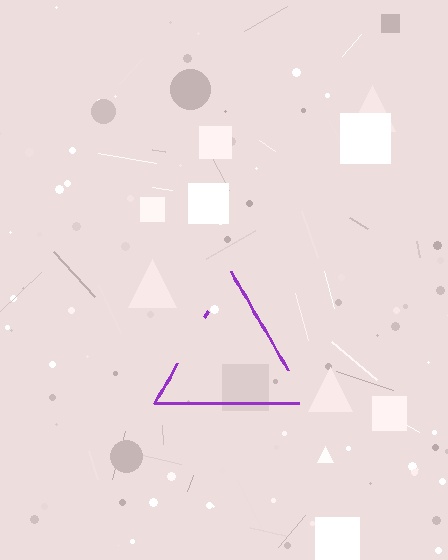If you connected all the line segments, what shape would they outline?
They would outline a triangle.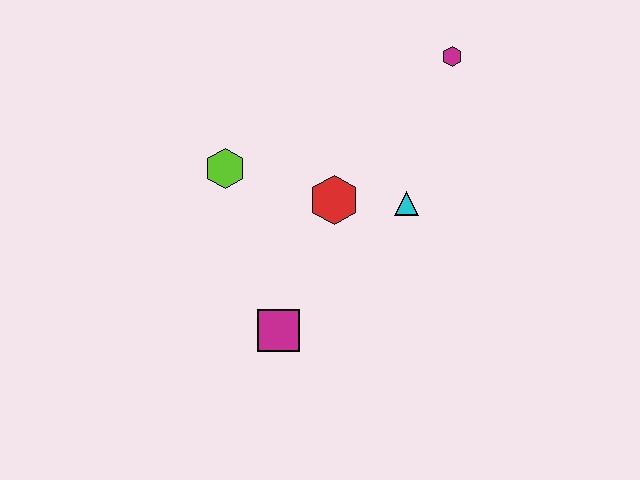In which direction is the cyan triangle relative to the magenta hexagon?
The cyan triangle is below the magenta hexagon.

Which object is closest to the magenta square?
The red hexagon is closest to the magenta square.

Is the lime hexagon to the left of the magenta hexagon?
Yes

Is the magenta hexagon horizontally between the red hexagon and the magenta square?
No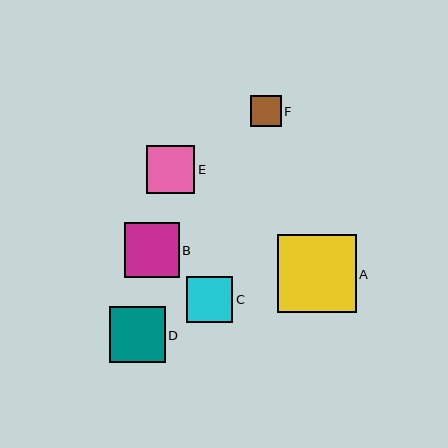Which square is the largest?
Square A is the largest with a size of approximately 78 pixels.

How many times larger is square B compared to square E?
Square B is approximately 1.1 times the size of square E.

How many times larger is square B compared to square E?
Square B is approximately 1.1 times the size of square E.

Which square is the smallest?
Square F is the smallest with a size of approximately 31 pixels.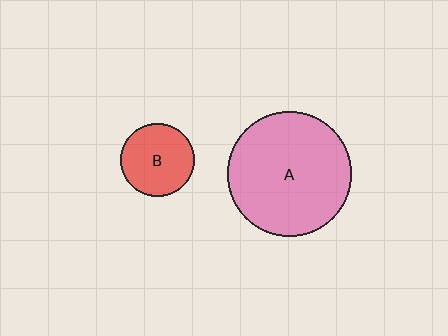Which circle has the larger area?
Circle A (pink).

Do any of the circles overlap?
No, none of the circles overlap.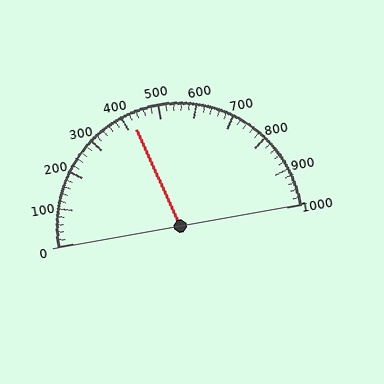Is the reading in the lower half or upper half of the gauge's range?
The reading is in the lower half of the range (0 to 1000).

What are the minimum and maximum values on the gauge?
The gauge ranges from 0 to 1000.